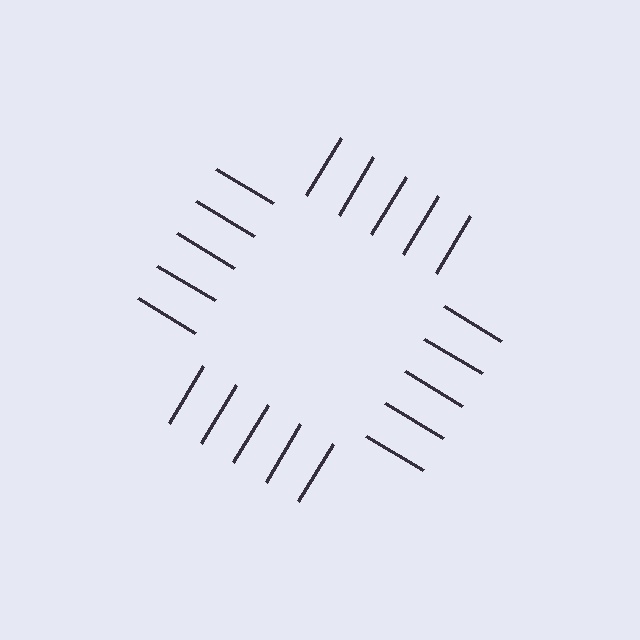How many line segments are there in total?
20 — 5 along each of the 4 edges.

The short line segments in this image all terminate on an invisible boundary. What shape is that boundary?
An illusory square — the line segments terminate on its edges but no continuous stroke is drawn.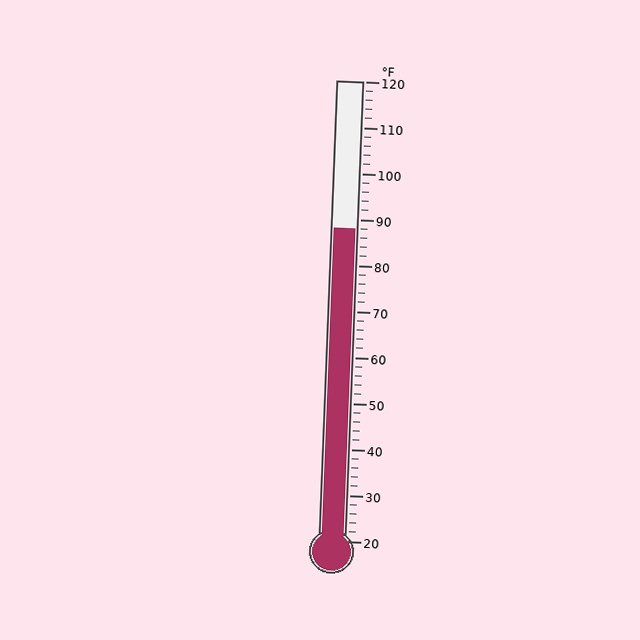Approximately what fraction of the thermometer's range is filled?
The thermometer is filled to approximately 70% of its range.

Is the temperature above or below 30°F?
The temperature is above 30°F.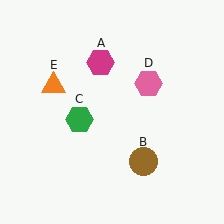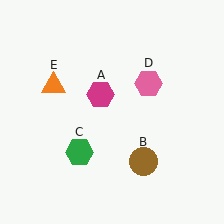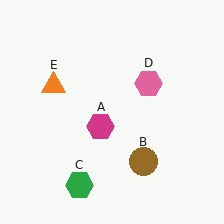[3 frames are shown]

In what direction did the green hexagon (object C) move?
The green hexagon (object C) moved down.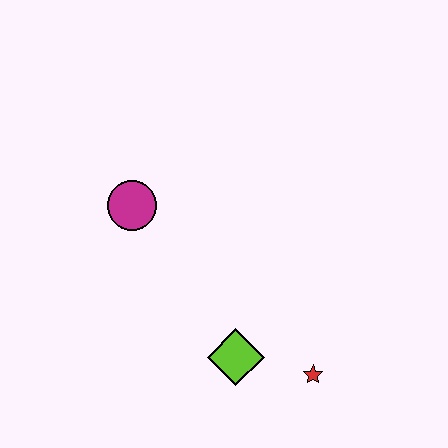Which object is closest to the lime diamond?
The red star is closest to the lime diamond.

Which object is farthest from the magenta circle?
The red star is farthest from the magenta circle.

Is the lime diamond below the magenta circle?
Yes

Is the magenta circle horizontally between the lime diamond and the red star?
No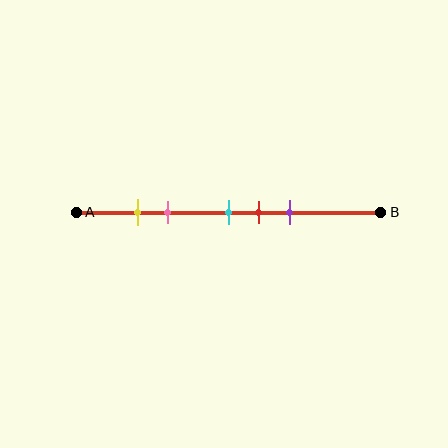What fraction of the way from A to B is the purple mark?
The purple mark is approximately 70% (0.7) of the way from A to B.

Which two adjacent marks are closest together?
The yellow and pink marks are the closest adjacent pair.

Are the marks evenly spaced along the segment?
No, the marks are not evenly spaced.